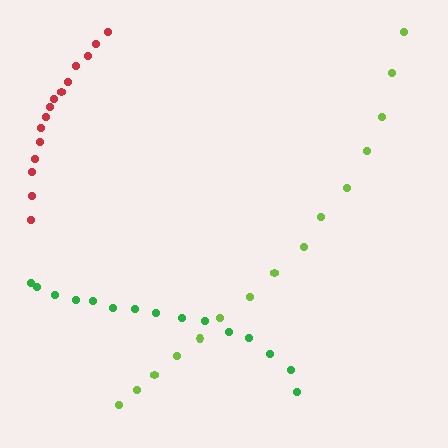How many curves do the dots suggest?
There are 3 distinct paths.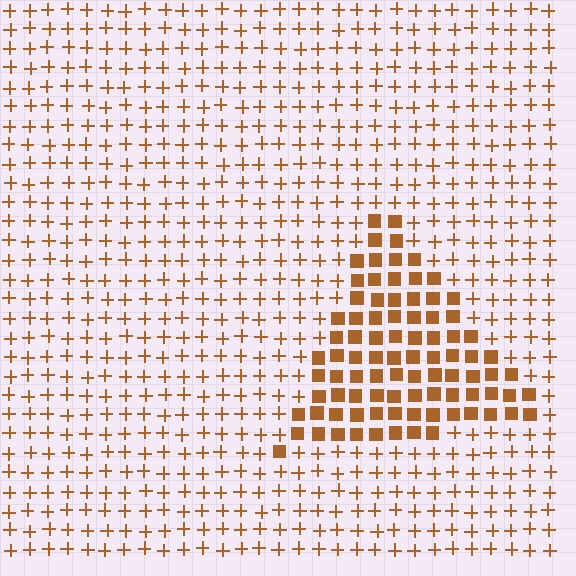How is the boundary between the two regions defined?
The boundary is defined by a change in element shape: squares inside vs. plus signs outside. All elements share the same color and spacing.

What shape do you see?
I see a triangle.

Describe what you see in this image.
The image is filled with small brown elements arranged in a uniform grid. A triangle-shaped region contains squares, while the surrounding area contains plus signs. The boundary is defined purely by the change in element shape.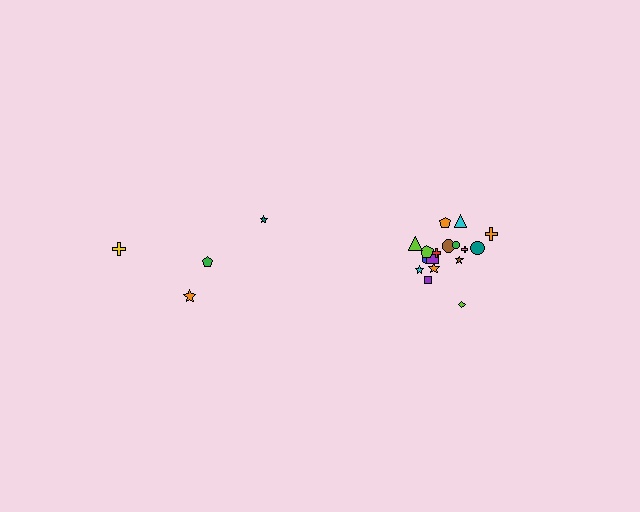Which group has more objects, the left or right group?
The right group.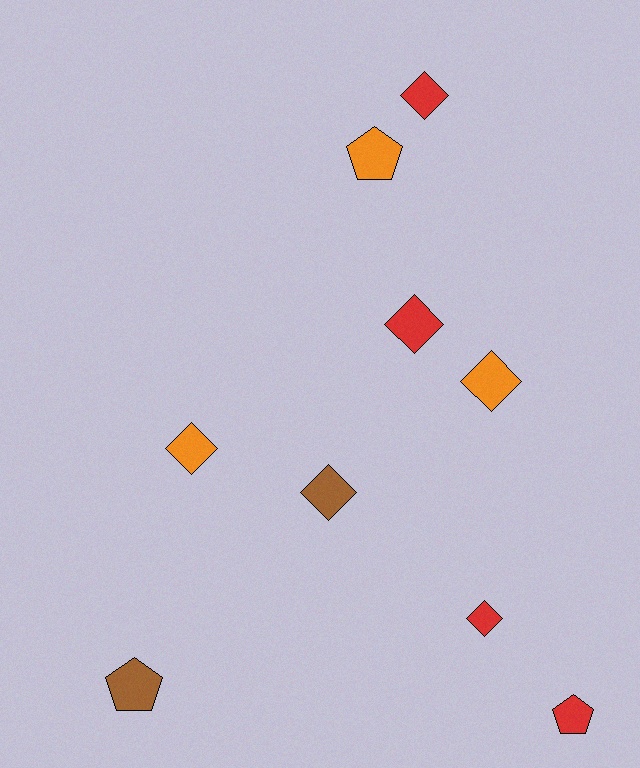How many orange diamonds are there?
There are 2 orange diamonds.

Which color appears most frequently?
Red, with 4 objects.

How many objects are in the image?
There are 9 objects.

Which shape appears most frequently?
Diamond, with 6 objects.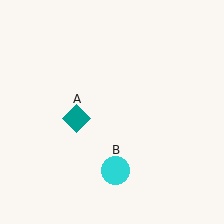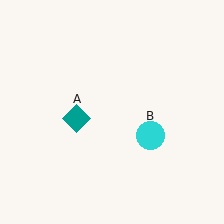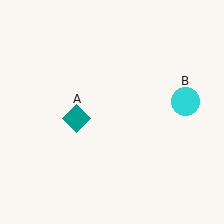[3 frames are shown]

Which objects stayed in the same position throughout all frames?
Teal diamond (object A) remained stationary.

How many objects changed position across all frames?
1 object changed position: cyan circle (object B).